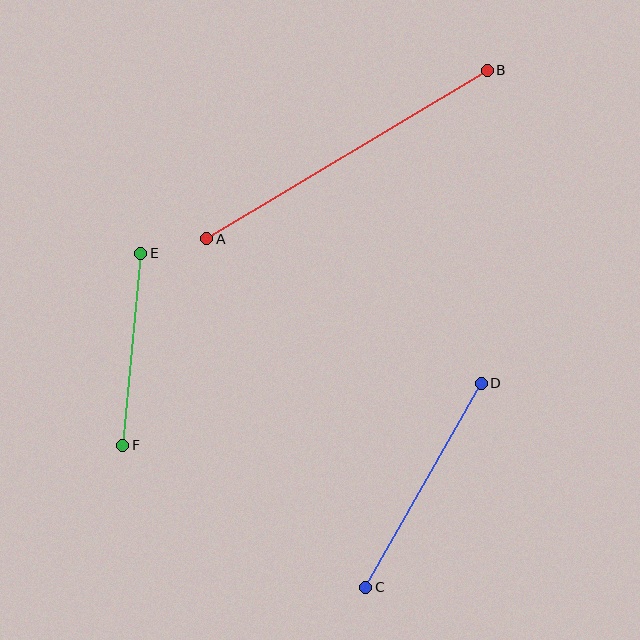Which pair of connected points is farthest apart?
Points A and B are farthest apart.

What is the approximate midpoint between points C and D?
The midpoint is at approximately (423, 485) pixels.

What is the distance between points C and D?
The distance is approximately 234 pixels.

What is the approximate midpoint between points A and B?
The midpoint is at approximately (347, 154) pixels.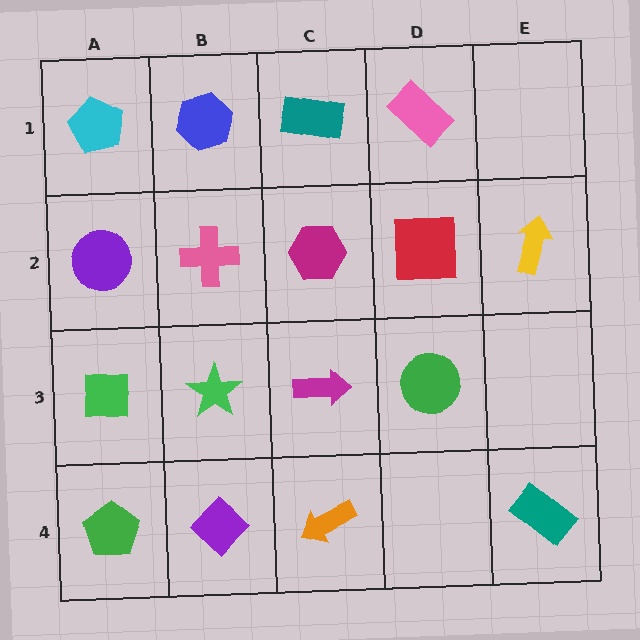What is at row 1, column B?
A blue hexagon.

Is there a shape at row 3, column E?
No, that cell is empty.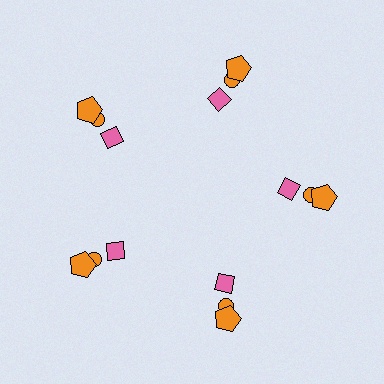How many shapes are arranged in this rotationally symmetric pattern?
There are 15 shapes, arranged in 5 groups of 3.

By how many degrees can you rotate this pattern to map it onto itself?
The pattern maps onto itself every 72 degrees of rotation.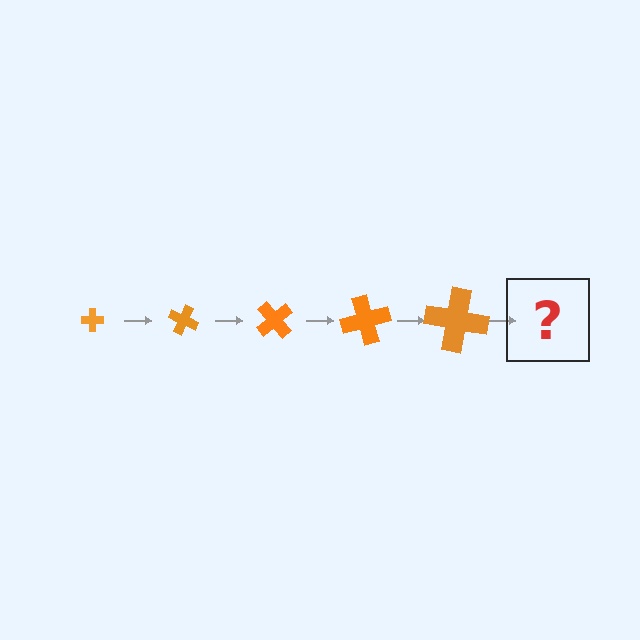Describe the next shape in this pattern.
It should be a cross, larger than the previous one and rotated 125 degrees from the start.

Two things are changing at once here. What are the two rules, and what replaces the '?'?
The two rules are that the cross grows larger each step and it rotates 25 degrees each step. The '?' should be a cross, larger than the previous one and rotated 125 degrees from the start.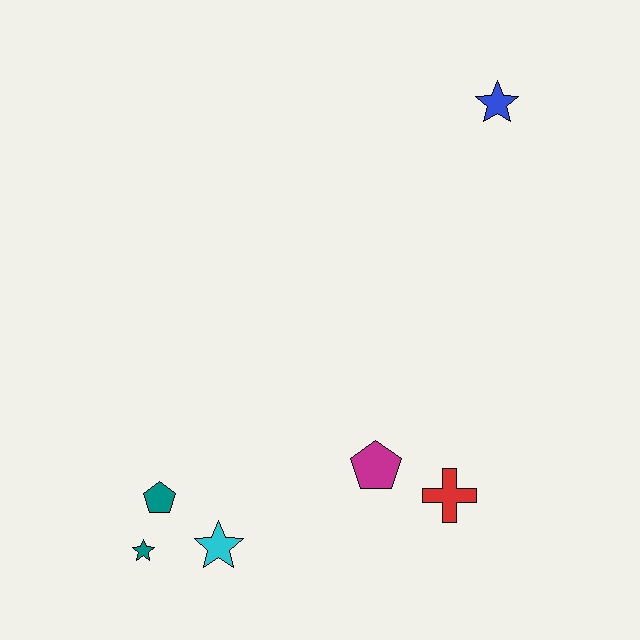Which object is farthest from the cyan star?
The blue star is farthest from the cyan star.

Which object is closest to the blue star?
The magenta pentagon is closest to the blue star.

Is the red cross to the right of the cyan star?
Yes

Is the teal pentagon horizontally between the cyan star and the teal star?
Yes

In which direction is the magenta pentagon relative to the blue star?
The magenta pentagon is below the blue star.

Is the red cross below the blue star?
Yes